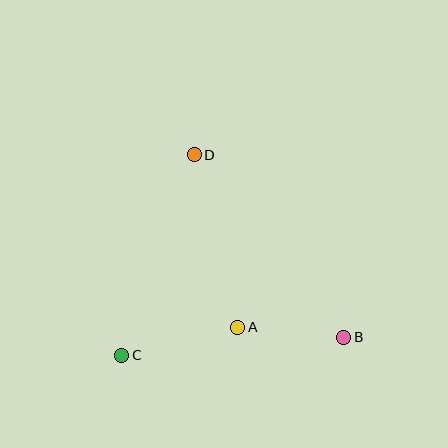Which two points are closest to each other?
Points A and B are closest to each other.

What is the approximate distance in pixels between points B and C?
The distance between B and C is approximately 222 pixels.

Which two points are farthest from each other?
Points B and D are farthest from each other.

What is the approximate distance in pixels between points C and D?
The distance between C and D is approximately 213 pixels.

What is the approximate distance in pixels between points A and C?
The distance between A and C is approximately 119 pixels.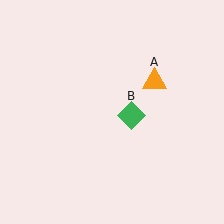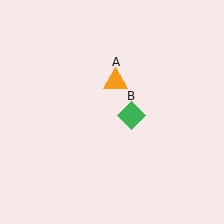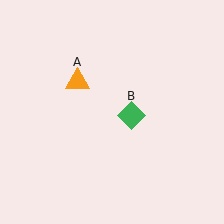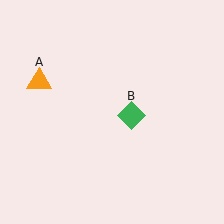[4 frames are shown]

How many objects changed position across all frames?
1 object changed position: orange triangle (object A).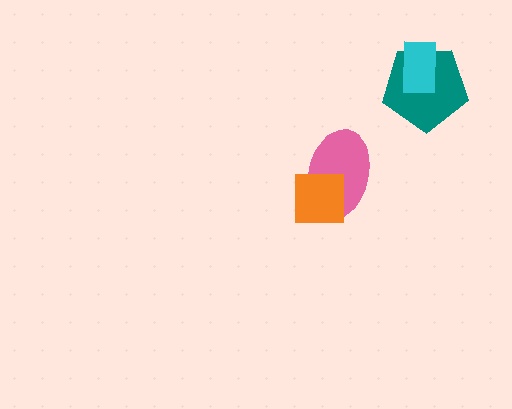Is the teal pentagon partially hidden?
Yes, it is partially covered by another shape.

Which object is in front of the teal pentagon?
The cyan rectangle is in front of the teal pentagon.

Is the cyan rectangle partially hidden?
No, no other shape covers it.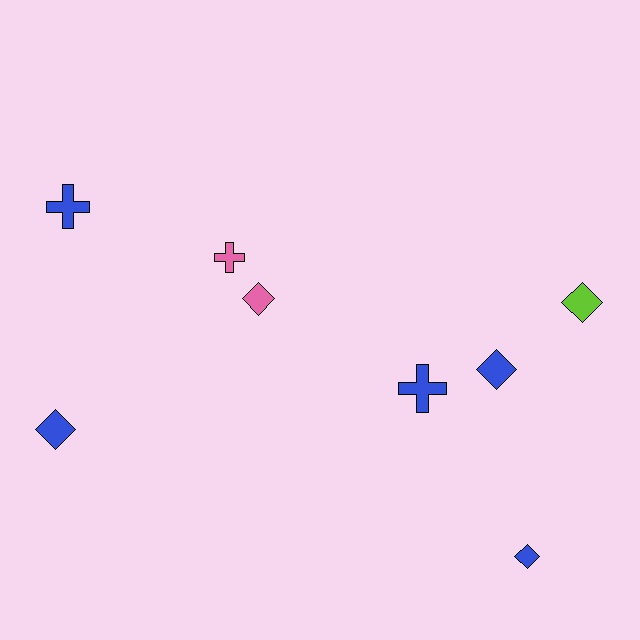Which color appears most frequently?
Blue, with 5 objects.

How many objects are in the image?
There are 8 objects.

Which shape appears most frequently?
Diamond, with 5 objects.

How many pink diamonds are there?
There is 1 pink diamond.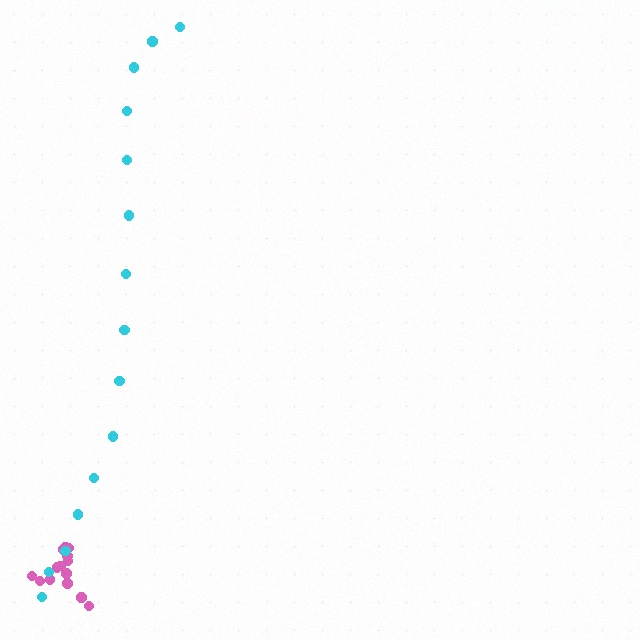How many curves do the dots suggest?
There are 2 distinct paths.